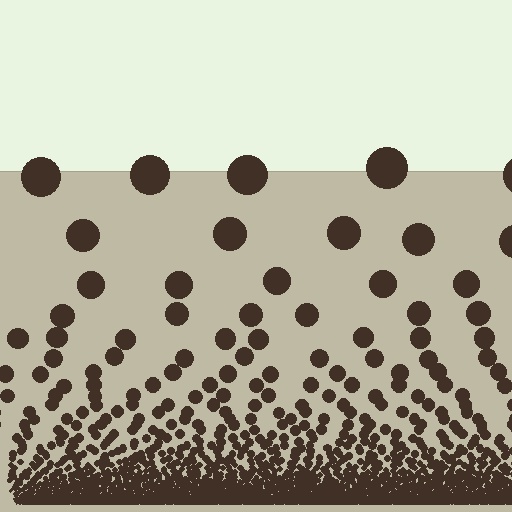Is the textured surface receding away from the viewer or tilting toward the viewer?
The surface appears to tilt toward the viewer. Texture elements get larger and sparser toward the top.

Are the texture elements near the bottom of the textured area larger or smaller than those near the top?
Smaller. The gradient is inverted — elements near the bottom are smaller and denser.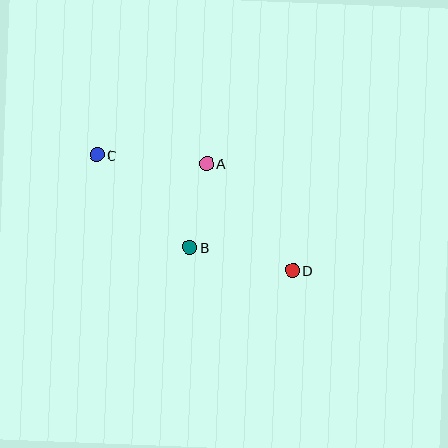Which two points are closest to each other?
Points A and B are closest to each other.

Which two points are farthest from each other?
Points C and D are farthest from each other.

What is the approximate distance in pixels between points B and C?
The distance between B and C is approximately 131 pixels.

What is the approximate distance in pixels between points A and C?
The distance between A and C is approximately 110 pixels.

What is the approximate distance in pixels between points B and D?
The distance between B and D is approximately 105 pixels.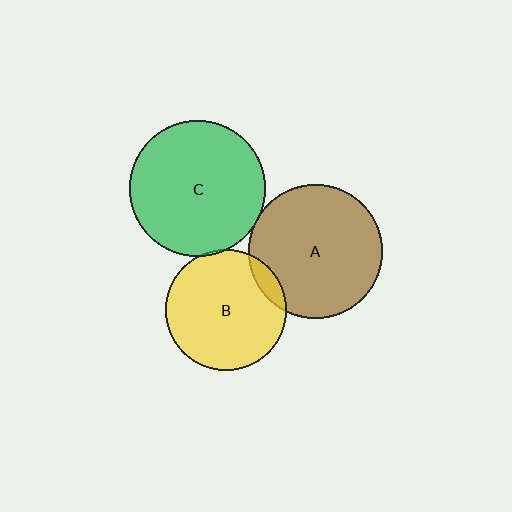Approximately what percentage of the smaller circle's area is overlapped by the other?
Approximately 5%.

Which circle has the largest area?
Circle C (green).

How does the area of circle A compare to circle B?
Approximately 1.2 times.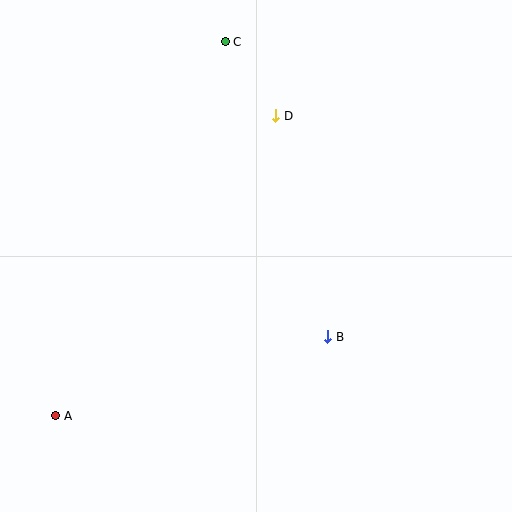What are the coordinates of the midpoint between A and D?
The midpoint between A and D is at (166, 266).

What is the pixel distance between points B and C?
The distance between B and C is 312 pixels.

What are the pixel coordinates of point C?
Point C is at (225, 42).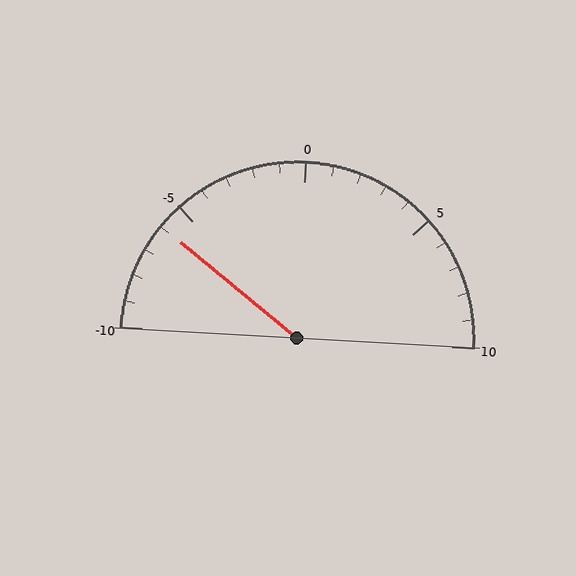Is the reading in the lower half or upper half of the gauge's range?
The reading is in the lower half of the range (-10 to 10).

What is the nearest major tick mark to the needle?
The nearest major tick mark is -5.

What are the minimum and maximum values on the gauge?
The gauge ranges from -10 to 10.